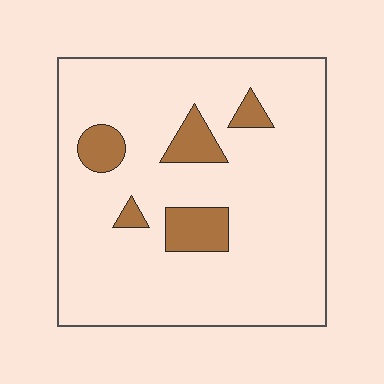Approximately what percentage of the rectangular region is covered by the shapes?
Approximately 10%.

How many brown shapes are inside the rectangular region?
5.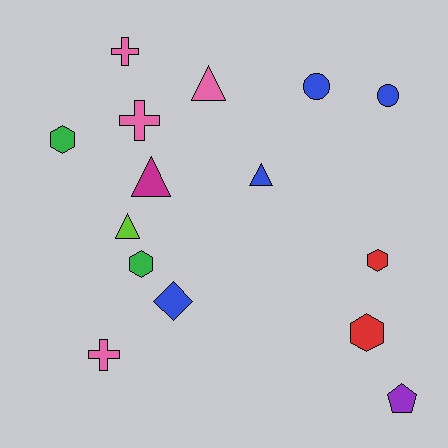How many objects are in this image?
There are 15 objects.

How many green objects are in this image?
There are 2 green objects.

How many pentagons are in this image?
There is 1 pentagon.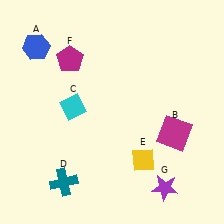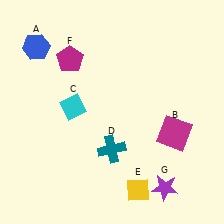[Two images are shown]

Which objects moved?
The objects that moved are: the teal cross (D), the yellow diamond (E).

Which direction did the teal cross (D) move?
The teal cross (D) moved right.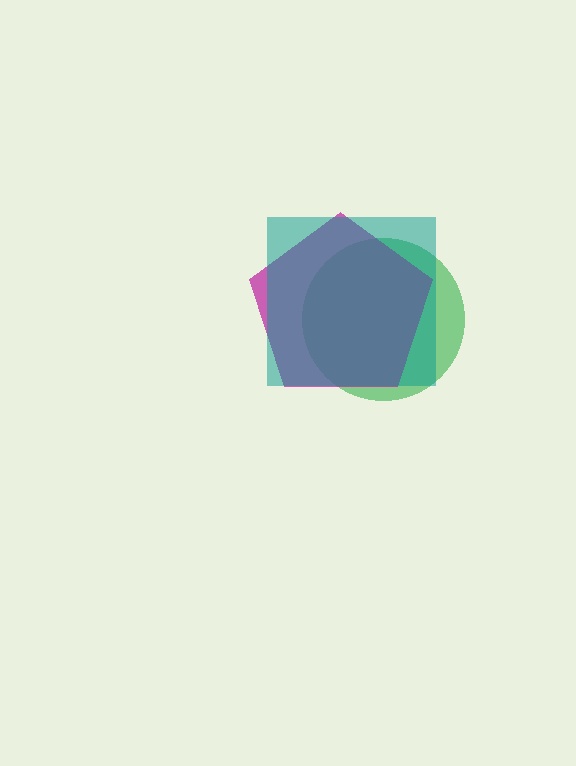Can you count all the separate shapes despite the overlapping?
Yes, there are 3 separate shapes.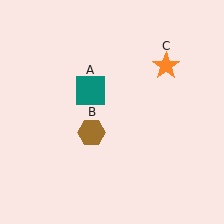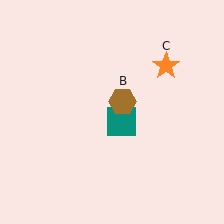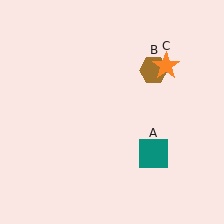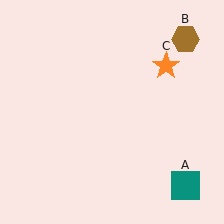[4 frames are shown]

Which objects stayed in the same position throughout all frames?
Orange star (object C) remained stationary.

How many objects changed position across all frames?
2 objects changed position: teal square (object A), brown hexagon (object B).